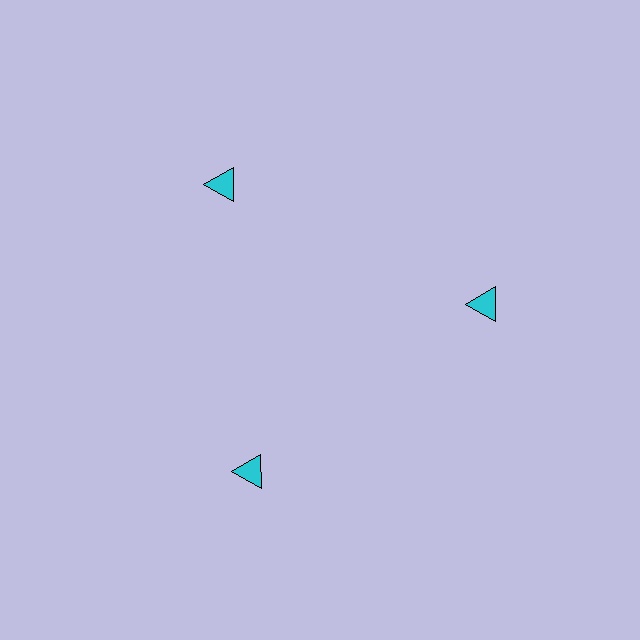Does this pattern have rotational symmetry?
Yes, this pattern has 3-fold rotational symmetry. It looks the same after rotating 120 degrees around the center.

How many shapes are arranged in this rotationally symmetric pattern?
There are 3 shapes, arranged in 3 groups of 1.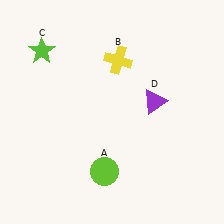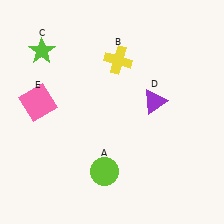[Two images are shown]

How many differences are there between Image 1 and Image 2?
There is 1 difference between the two images.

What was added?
A pink square (E) was added in Image 2.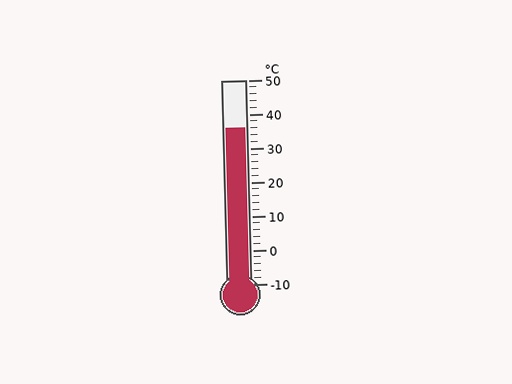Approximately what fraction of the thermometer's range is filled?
The thermometer is filled to approximately 75% of its range.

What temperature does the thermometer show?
The thermometer shows approximately 36°C.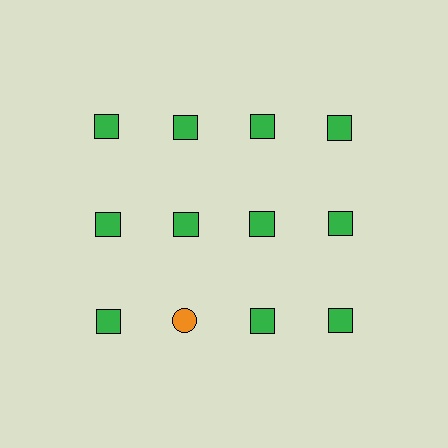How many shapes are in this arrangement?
There are 12 shapes arranged in a grid pattern.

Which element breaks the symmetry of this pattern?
The orange circle in the third row, second from left column breaks the symmetry. All other shapes are green squares.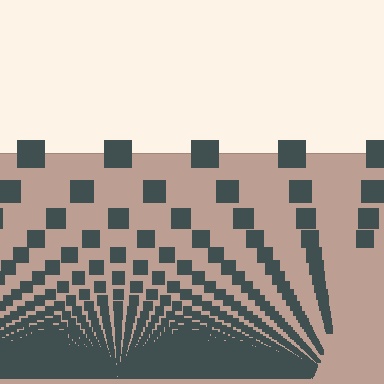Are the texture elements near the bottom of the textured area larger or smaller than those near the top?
Smaller. The gradient is inverted — elements near the bottom are smaller and denser.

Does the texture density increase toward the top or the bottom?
Density increases toward the bottom.